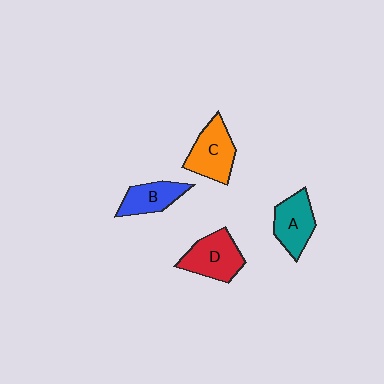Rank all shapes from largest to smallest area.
From largest to smallest: C (orange), D (red), A (teal), B (blue).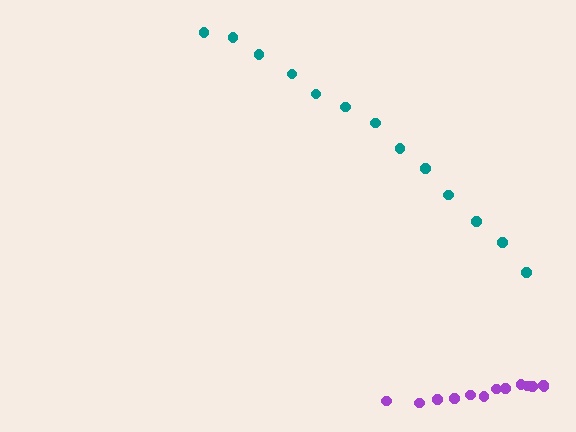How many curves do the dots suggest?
There are 2 distinct paths.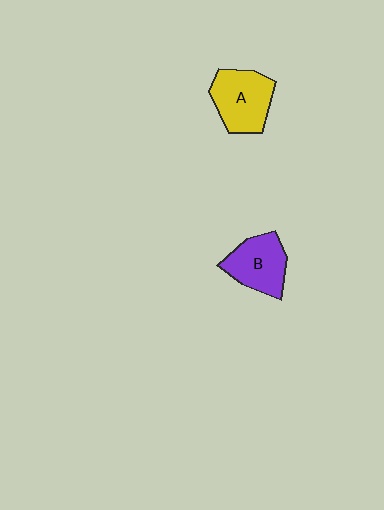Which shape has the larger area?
Shape A (yellow).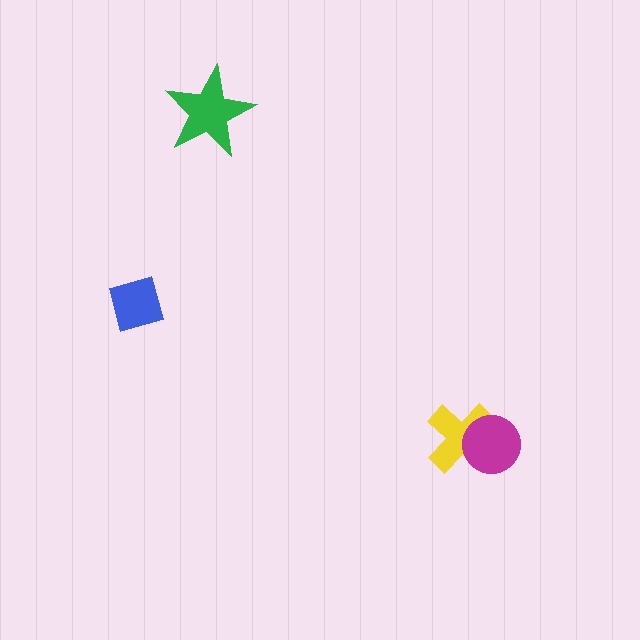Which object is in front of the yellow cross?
The magenta circle is in front of the yellow cross.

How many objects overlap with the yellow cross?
1 object overlaps with the yellow cross.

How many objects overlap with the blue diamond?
0 objects overlap with the blue diamond.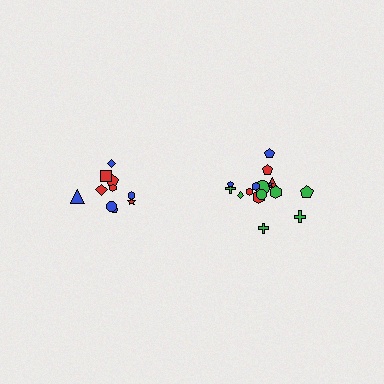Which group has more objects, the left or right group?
The right group.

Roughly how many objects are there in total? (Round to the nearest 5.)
Roughly 30 objects in total.